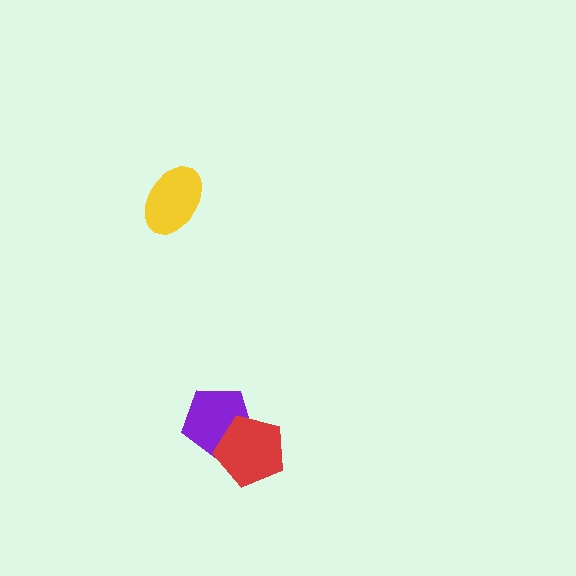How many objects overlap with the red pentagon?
1 object overlaps with the red pentagon.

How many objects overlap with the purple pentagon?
1 object overlaps with the purple pentagon.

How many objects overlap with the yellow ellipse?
0 objects overlap with the yellow ellipse.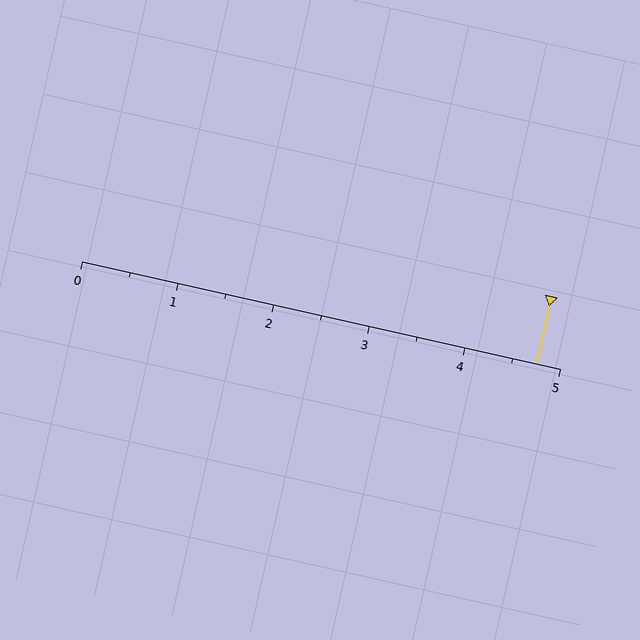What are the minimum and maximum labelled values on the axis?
The axis runs from 0 to 5.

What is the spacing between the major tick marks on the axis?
The major ticks are spaced 1 apart.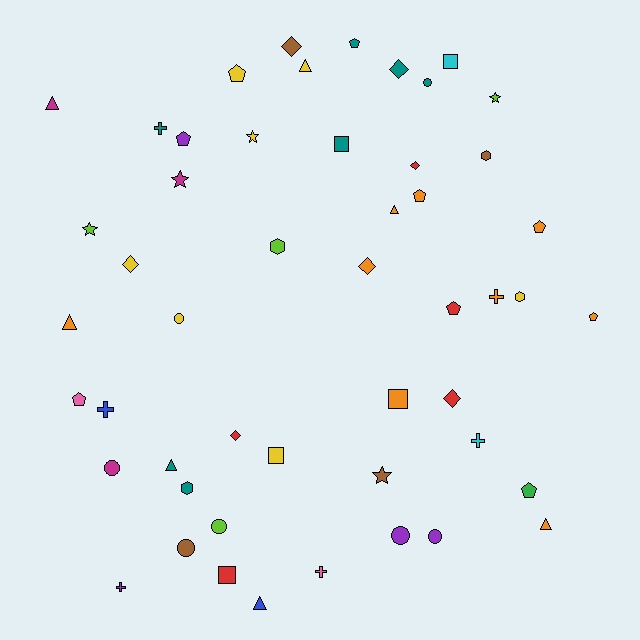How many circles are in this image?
There are 7 circles.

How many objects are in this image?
There are 50 objects.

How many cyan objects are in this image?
There are 2 cyan objects.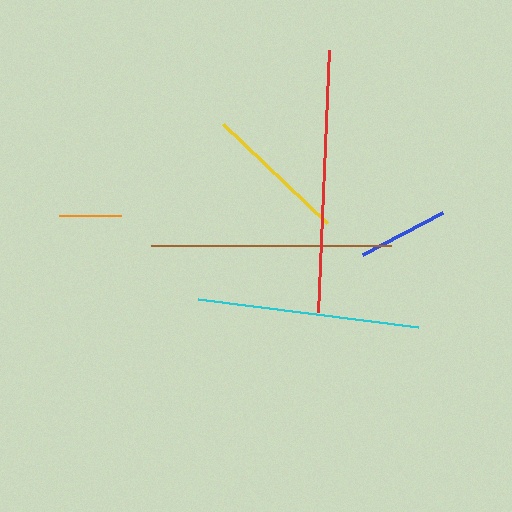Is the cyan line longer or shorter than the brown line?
The brown line is longer than the cyan line.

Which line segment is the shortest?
The orange line is the shortest at approximately 62 pixels.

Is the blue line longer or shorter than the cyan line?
The cyan line is longer than the blue line.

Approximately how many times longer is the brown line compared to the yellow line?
The brown line is approximately 1.7 times the length of the yellow line.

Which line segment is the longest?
The red line is the longest at approximately 263 pixels.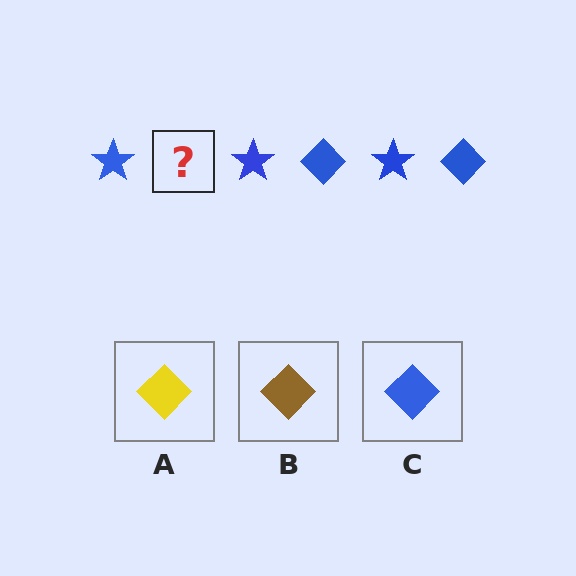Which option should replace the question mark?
Option C.